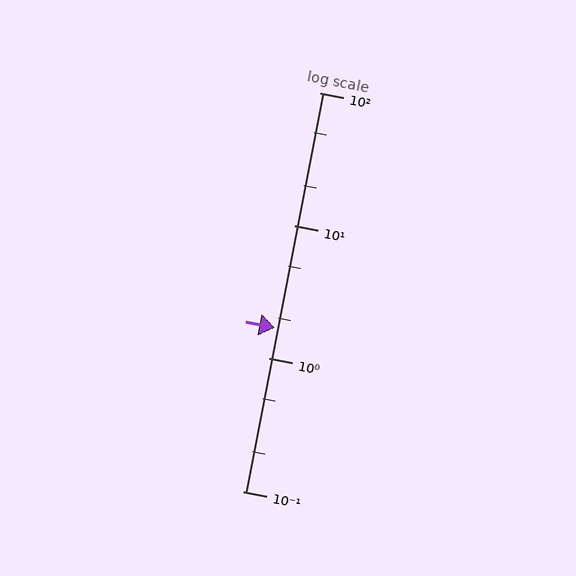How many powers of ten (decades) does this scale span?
The scale spans 3 decades, from 0.1 to 100.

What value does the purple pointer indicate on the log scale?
The pointer indicates approximately 1.7.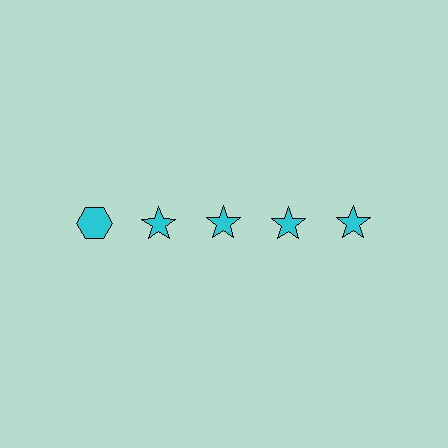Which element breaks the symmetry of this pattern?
The cyan hexagon in the top row, leftmost column breaks the symmetry. All other shapes are cyan stars.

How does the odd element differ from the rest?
It has a different shape: hexagon instead of star.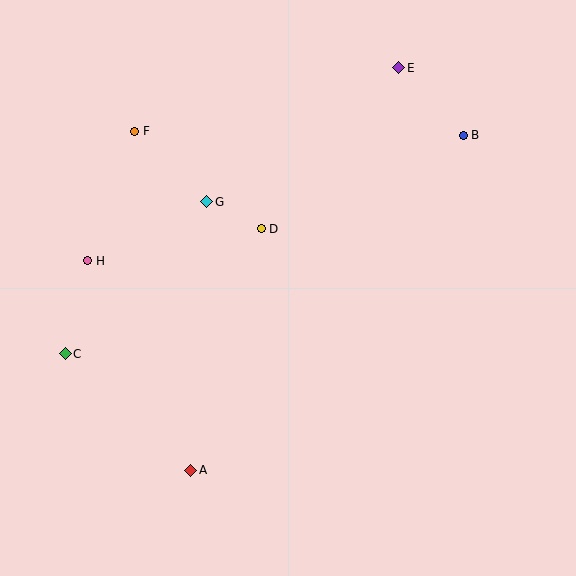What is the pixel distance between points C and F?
The distance between C and F is 233 pixels.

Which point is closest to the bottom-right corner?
Point A is closest to the bottom-right corner.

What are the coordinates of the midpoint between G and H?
The midpoint between G and H is at (147, 231).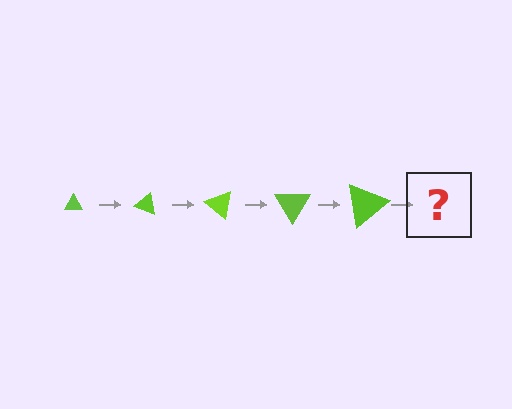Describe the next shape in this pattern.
It should be a triangle, larger than the previous one and rotated 100 degrees from the start.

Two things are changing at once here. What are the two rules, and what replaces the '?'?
The two rules are that the triangle grows larger each step and it rotates 20 degrees each step. The '?' should be a triangle, larger than the previous one and rotated 100 degrees from the start.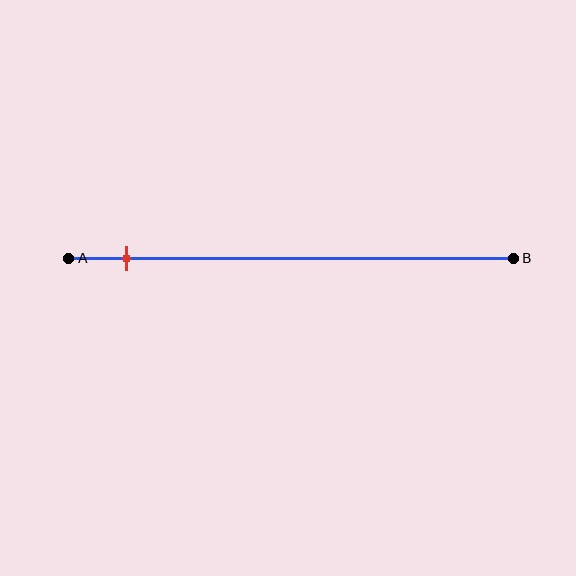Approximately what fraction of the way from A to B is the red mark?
The red mark is approximately 15% of the way from A to B.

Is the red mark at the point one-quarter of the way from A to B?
No, the mark is at about 15% from A, not at the 25% one-quarter point.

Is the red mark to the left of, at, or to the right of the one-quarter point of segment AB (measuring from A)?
The red mark is to the left of the one-quarter point of segment AB.